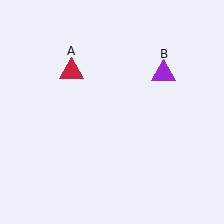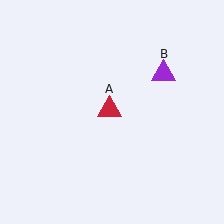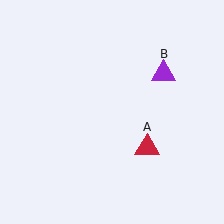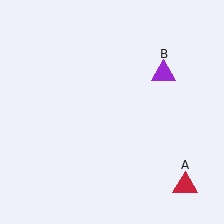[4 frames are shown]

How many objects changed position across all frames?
1 object changed position: red triangle (object A).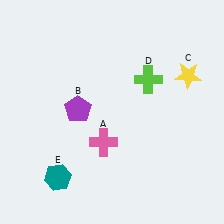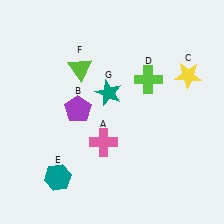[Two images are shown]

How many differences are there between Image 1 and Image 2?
There are 2 differences between the two images.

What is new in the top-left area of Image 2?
A teal star (G) was added in the top-left area of Image 2.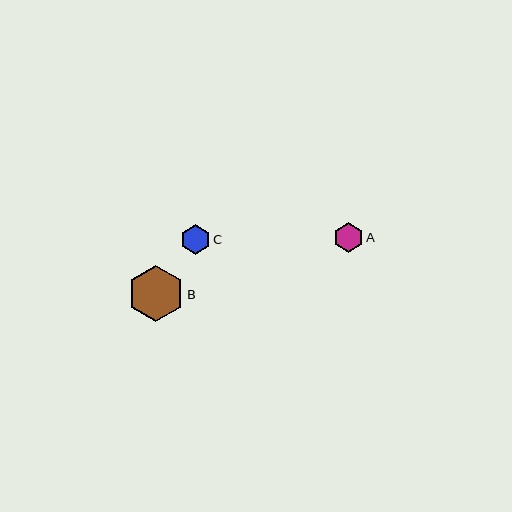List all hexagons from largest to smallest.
From largest to smallest: B, C, A.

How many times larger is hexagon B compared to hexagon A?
Hexagon B is approximately 1.9 times the size of hexagon A.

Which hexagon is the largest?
Hexagon B is the largest with a size of approximately 56 pixels.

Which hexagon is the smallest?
Hexagon A is the smallest with a size of approximately 29 pixels.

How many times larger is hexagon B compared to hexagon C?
Hexagon B is approximately 1.9 times the size of hexagon C.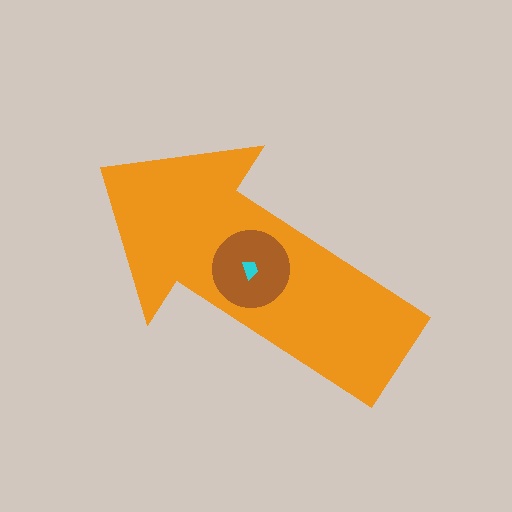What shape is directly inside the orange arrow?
The brown circle.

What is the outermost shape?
The orange arrow.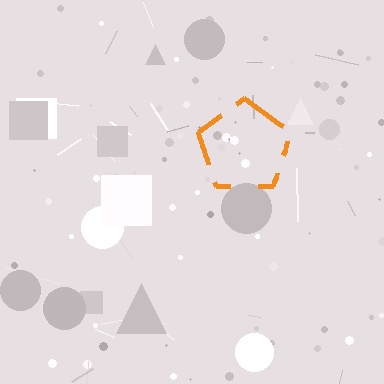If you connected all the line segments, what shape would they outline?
They would outline a pentagon.